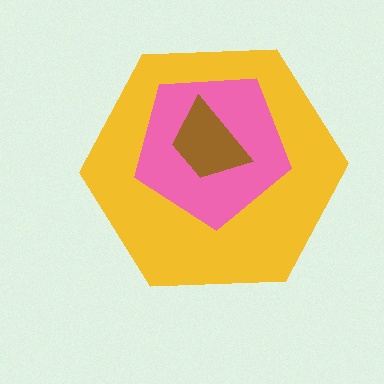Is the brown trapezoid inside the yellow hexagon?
Yes.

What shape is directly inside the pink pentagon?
The brown trapezoid.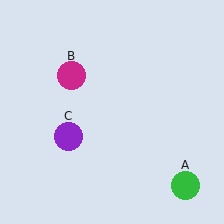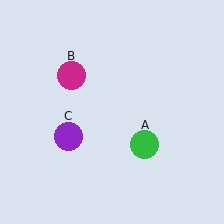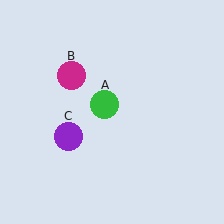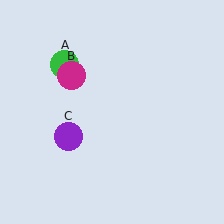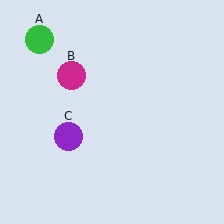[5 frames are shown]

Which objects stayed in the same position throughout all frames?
Magenta circle (object B) and purple circle (object C) remained stationary.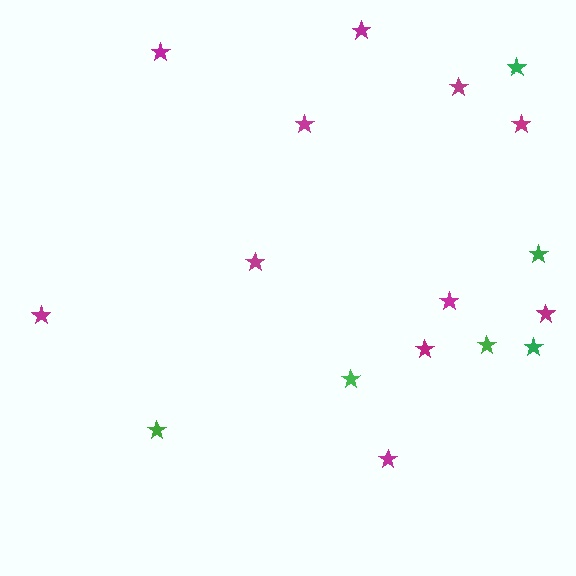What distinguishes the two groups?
There are 2 groups: one group of green stars (6) and one group of magenta stars (11).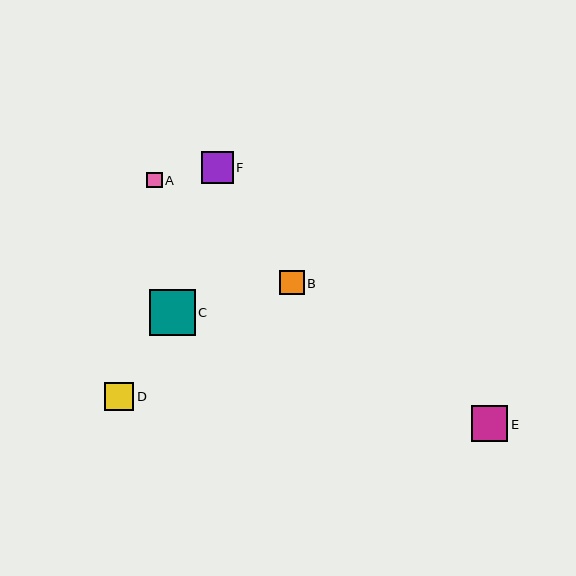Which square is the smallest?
Square A is the smallest with a size of approximately 15 pixels.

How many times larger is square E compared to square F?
Square E is approximately 1.1 times the size of square F.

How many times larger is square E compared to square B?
Square E is approximately 1.5 times the size of square B.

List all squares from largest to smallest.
From largest to smallest: C, E, F, D, B, A.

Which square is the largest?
Square C is the largest with a size of approximately 46 pixels.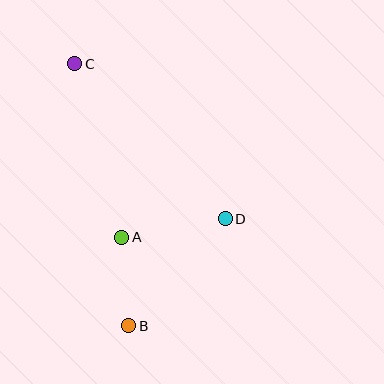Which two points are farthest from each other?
Points B and C are farthest from each other.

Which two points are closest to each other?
Points A and B are closest to each other.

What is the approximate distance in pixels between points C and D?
The distance between C and D is approximately 216 pixels.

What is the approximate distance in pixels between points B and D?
The distance between B and D is approximately 144 pixels.